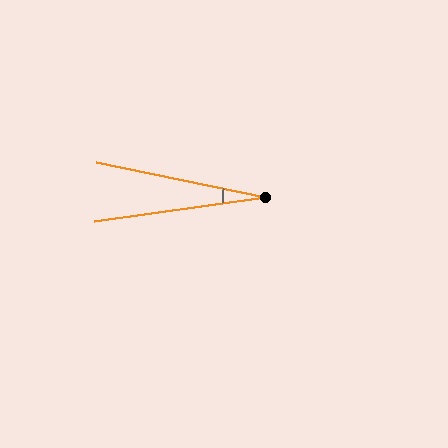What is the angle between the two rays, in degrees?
Approximately 20 degrees.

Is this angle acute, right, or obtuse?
It is acute.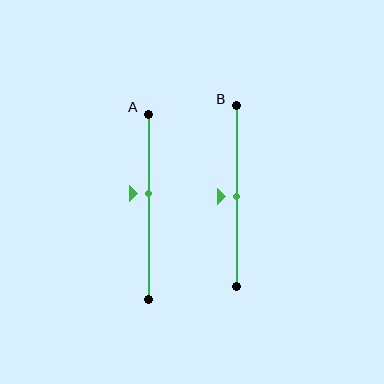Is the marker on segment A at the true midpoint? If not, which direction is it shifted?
No, the marker on segment A is shifted upward by about 7% of the segment length.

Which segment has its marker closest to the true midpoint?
Segment B has its marker closest to the true midpoint.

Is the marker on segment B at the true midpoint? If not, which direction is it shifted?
Yes, the marker on segment B is at the true midpoint.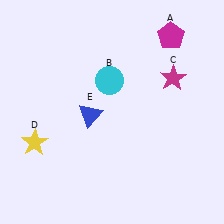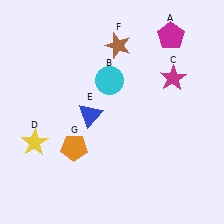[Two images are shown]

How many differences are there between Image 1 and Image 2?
There are 2 differences between the two images.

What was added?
A brown star (F), an orange pentagon (G) were added in Image 2.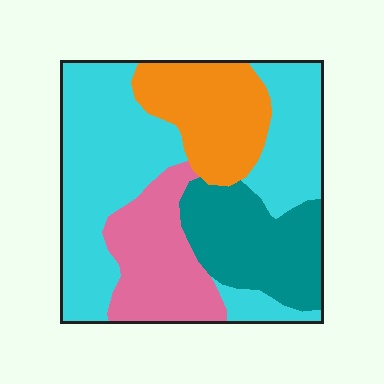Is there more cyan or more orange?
Cyan.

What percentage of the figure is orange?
Orange covers roughly 20% of the figure.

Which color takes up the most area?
Cyan, at roughly 45%.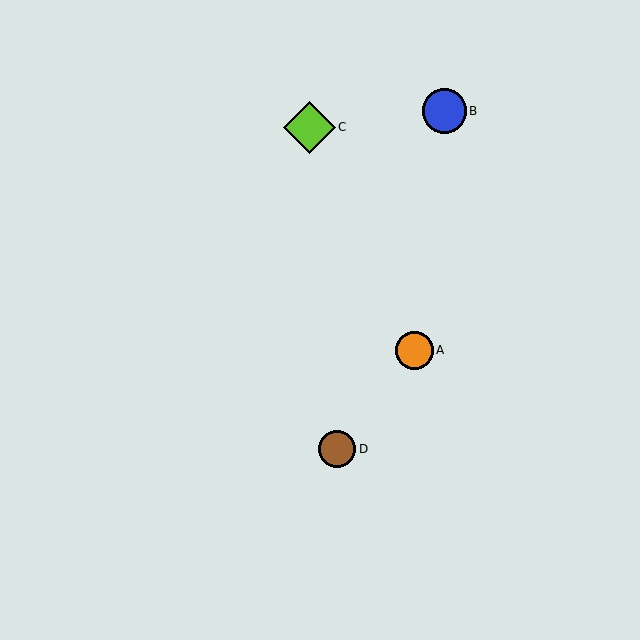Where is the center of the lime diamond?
The center of the lime diamond is at (309, 127).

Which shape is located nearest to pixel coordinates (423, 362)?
The orange circle (labeled A) at (414, 350) is nearest to that location.